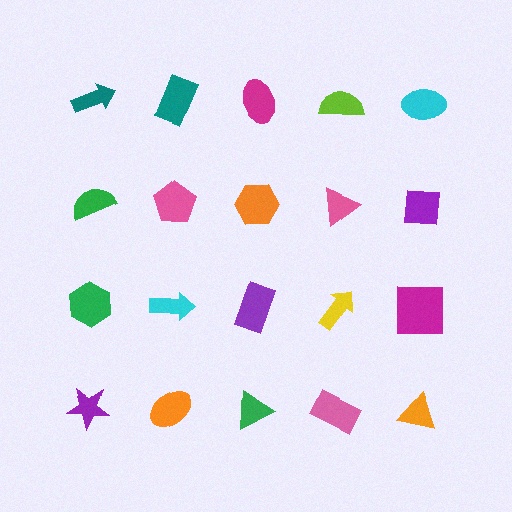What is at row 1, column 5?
A cyan ellipse.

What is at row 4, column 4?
A pink rectangle.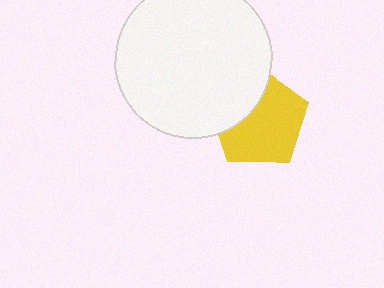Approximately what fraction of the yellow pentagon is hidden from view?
Roughly 33% of the yellow pentagon is hidden behind the white circle.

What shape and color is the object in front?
The object in front is a white circle.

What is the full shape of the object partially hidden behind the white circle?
The partially hidden object is a yellow pentagon.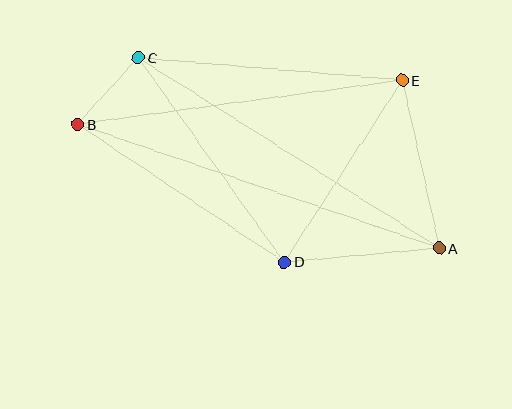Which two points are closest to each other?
Points B and C are closest to each other.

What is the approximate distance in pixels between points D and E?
The distance between D and E is approximately 217 pixels.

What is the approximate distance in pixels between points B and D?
The distance between B and D is approximately 248 pixels.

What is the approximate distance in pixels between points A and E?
The distance between A and E is approximately 172 pixels.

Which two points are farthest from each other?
Points A and B are farthest from each other.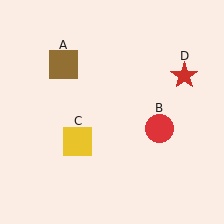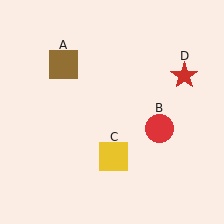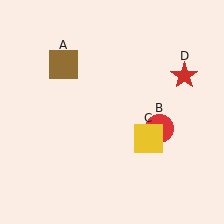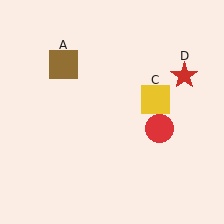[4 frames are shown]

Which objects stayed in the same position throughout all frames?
Brown square (object A) and red circle (object B) and red star (object D) remained stationary.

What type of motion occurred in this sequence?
The yellow square (object C) rotated counterclockwise around the center of the scene.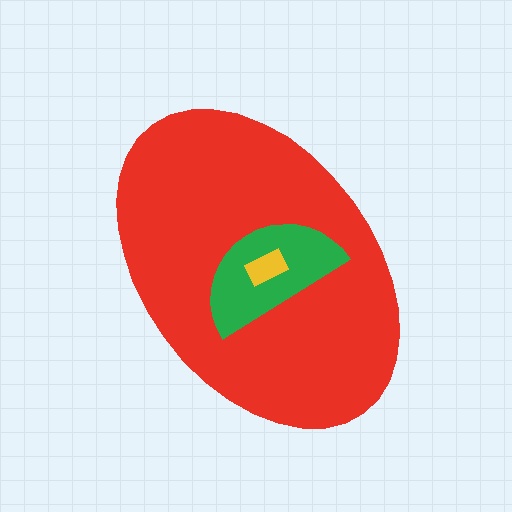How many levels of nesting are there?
3.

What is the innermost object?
The yellow rectangle.